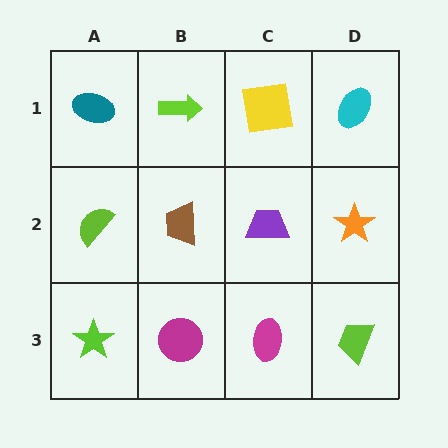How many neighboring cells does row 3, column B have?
3.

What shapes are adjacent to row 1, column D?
An orange star (row 2, column D), a yellow square (row 1, column C).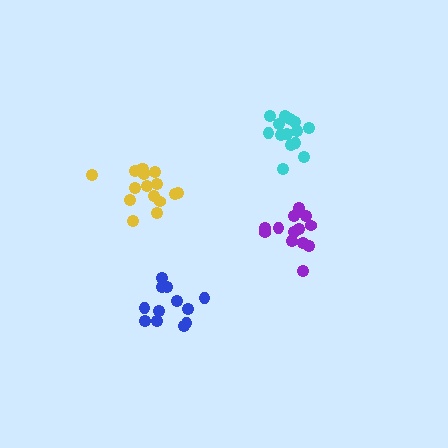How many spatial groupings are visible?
There are 4 spatial groupings.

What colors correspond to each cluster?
The clusters are colored: blue, cyan, yellow, purple.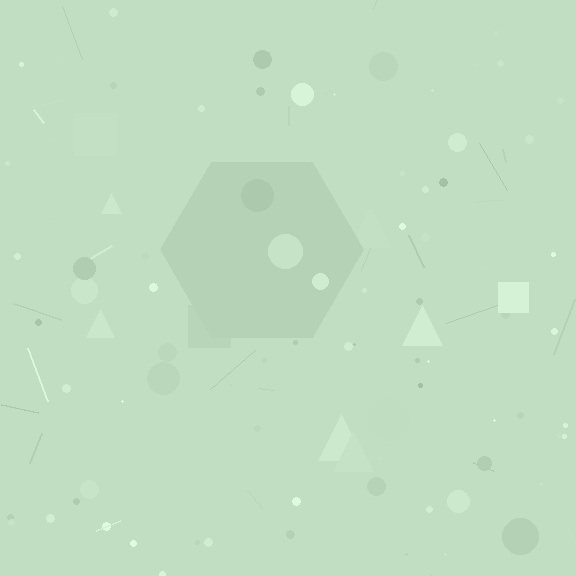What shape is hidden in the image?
A hexagon is hidden in the image.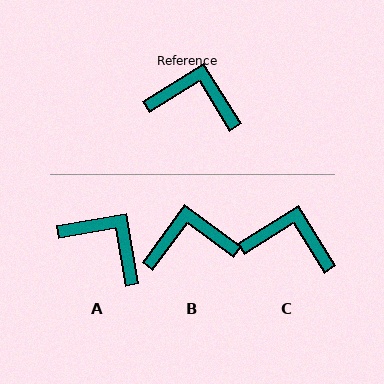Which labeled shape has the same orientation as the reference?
C.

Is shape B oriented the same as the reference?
No, it is off by about 22 degrees.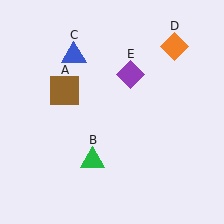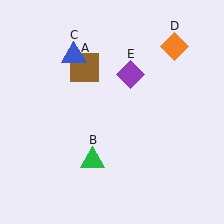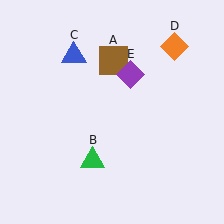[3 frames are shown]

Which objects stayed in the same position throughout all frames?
Green triangle (object B) and blue triangle (object C) and orange diamond (object D) and purple diamond (object E) remained stationary.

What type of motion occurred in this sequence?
The brown square (object A) rotated clockwise around the center of the scene.